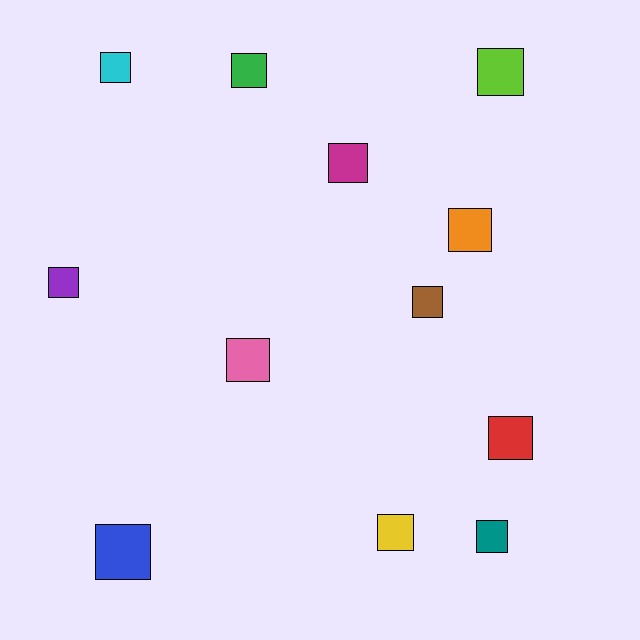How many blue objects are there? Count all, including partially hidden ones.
There is 1 blue object.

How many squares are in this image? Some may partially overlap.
There are 12 squares.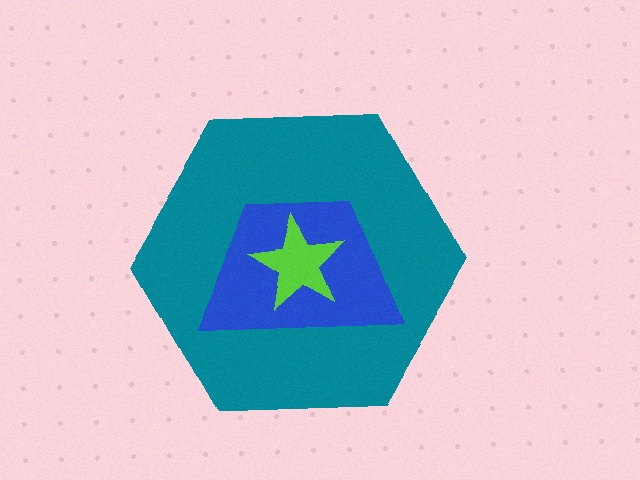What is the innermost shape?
The lime star.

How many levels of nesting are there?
3.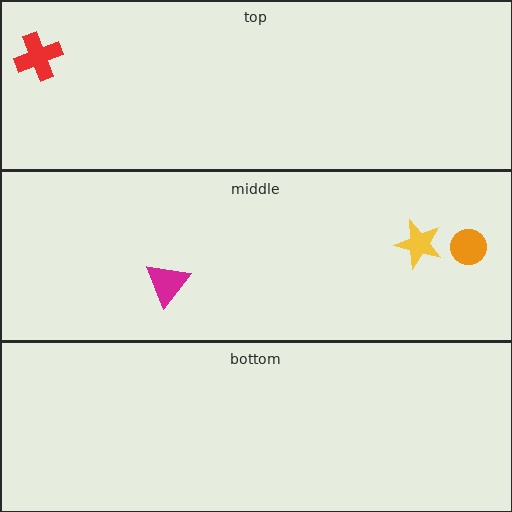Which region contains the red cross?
The top region.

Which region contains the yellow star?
The middle region.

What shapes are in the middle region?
The orange circle, the yellow star, the magenta triangle.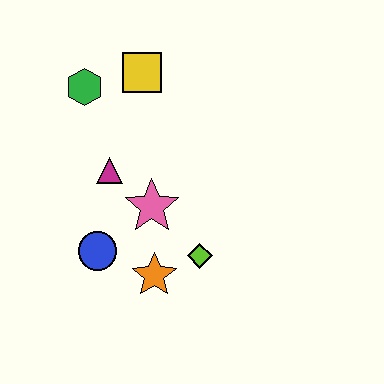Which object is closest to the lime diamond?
The orange star is closest to the lime diamond.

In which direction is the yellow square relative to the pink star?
The yellow square is above the pink star.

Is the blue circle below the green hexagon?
Yes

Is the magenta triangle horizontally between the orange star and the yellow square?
No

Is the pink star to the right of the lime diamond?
No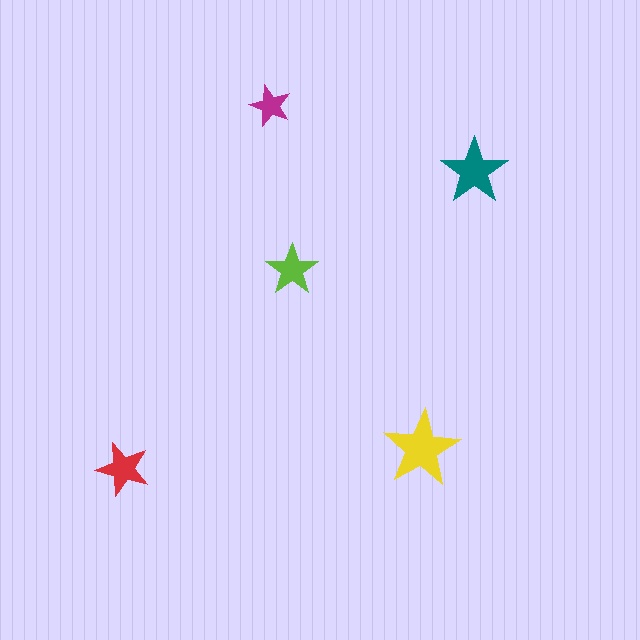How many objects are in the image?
There are 5 objects in the image.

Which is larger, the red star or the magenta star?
The red one.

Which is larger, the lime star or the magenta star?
The lime one.